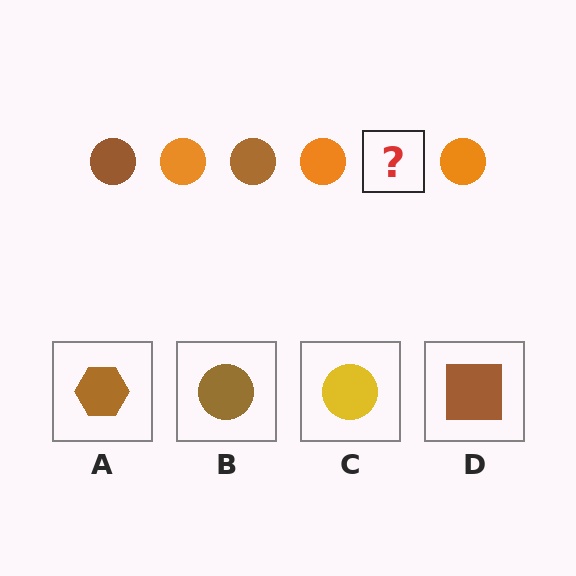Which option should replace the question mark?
Option B.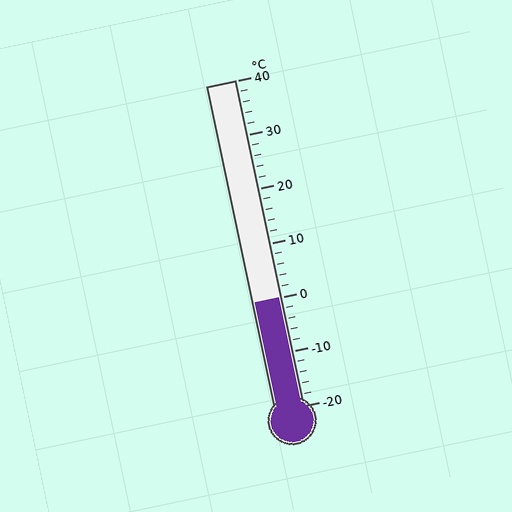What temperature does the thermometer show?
The thermometer shows approximately 0°C.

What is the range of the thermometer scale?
The thermometer scale ranges from -20°C to 40°C.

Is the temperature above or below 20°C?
The temperature is below 20°C.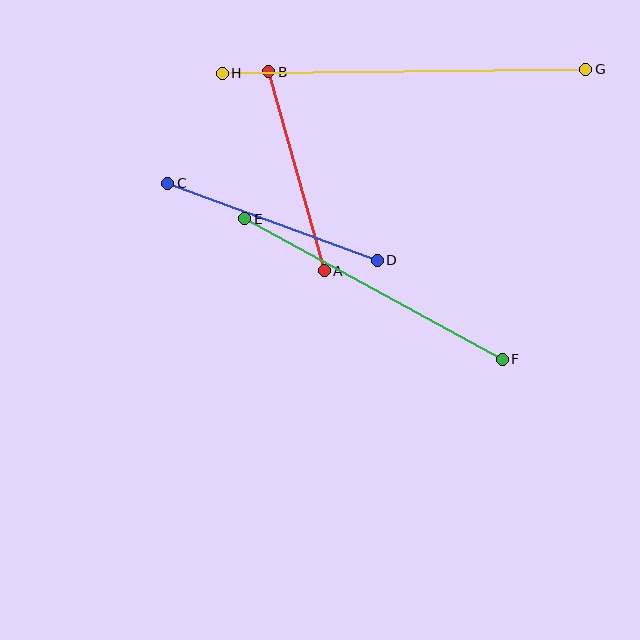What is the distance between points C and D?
The distance is approximately 223 pixels.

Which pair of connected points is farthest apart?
Points G and H are farthest apart.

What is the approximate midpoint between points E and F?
The midpoint is at approximately (374, 289) pixels.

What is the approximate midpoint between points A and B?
The midpoint is at approximately (297, 171) pixels.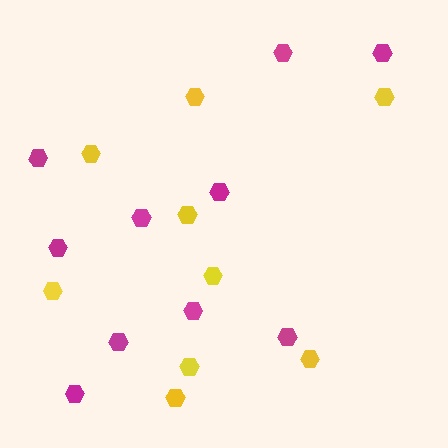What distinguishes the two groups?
There are 2 groups: one group of magenta hexagons (10) and one group of yellow hexagons (9).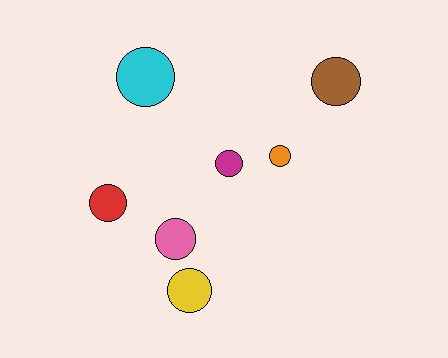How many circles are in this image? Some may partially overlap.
There are 7 circles.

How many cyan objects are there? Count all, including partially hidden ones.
There is 1 cyan object.